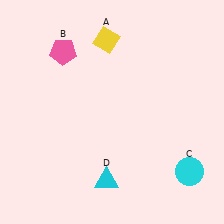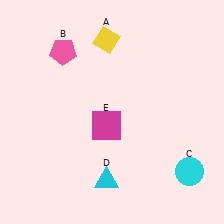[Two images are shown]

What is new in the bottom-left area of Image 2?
A magenta square (E) was added in the bottom-left area of Image 2.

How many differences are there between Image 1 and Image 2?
There is 1 difference between the two images.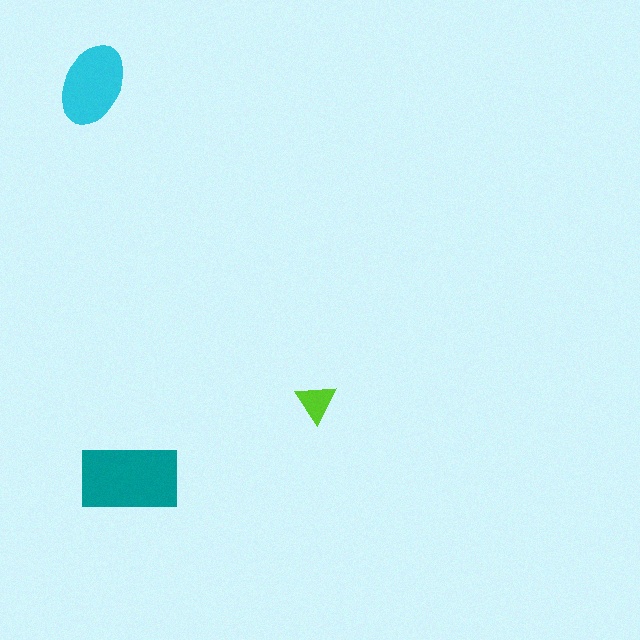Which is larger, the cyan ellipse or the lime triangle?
The cyan ellipse.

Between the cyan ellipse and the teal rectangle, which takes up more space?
The teal rectangle.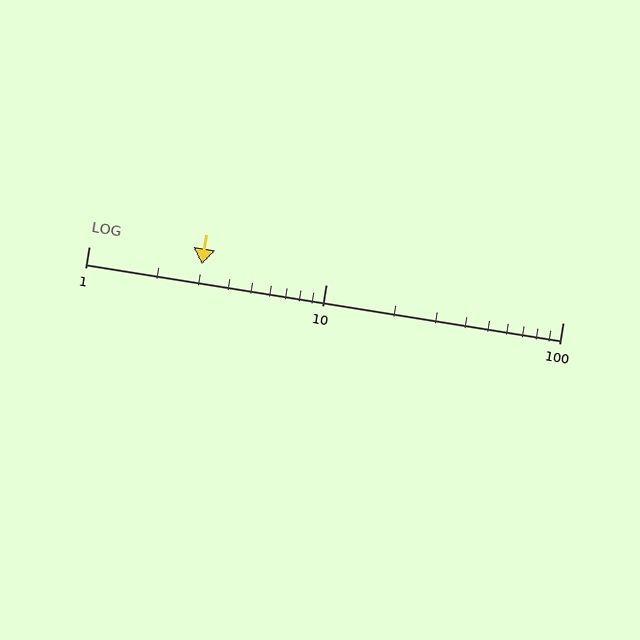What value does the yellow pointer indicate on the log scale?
The pointer indicates approximately 3.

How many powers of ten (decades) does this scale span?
The scale spans 2 decades, from 1 to 100.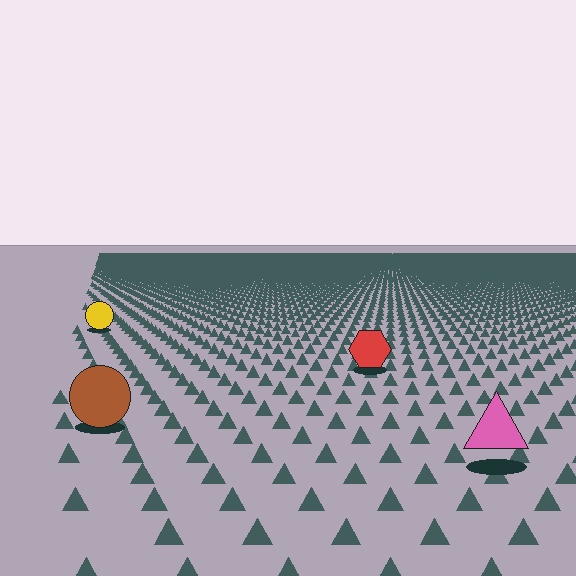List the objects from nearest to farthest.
From nearest to farthest: the pink triangle, the brown circle, the red hexagon, the yellow circle.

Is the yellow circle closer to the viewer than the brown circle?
No. The brown circle is closer — you can tell from the texture gradient: the ground texture is coarser near it.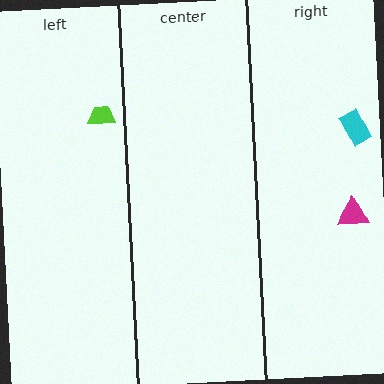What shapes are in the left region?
The lime trapezoid.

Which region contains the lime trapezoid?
The left region.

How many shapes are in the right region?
2.